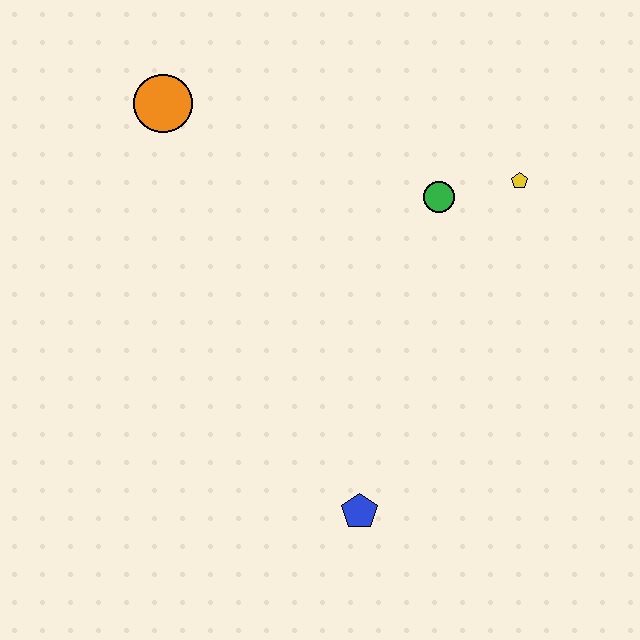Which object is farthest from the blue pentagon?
The orange circle is farthest from the blue pentagon.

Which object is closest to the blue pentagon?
The green circle is closest to the blue pentagon.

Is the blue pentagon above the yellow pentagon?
No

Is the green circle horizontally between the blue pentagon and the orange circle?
No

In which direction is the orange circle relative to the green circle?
The orange circle is to the left of the green circle.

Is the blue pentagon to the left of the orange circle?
No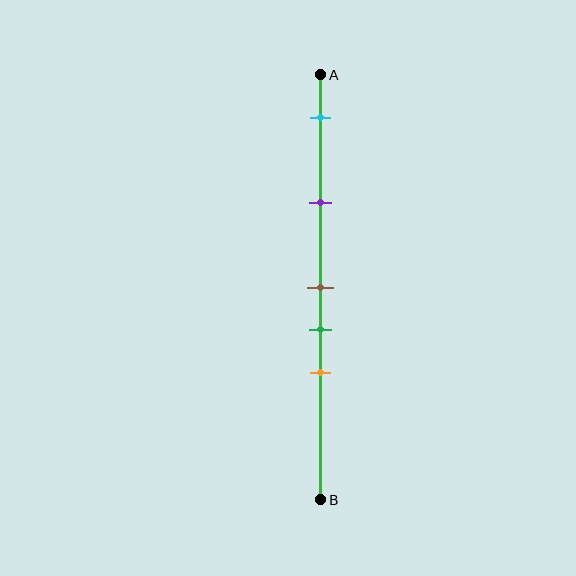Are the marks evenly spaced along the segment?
No, the marks are not evenly spaced.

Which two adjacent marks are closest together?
The brown and green marks are the closest adjacent pair.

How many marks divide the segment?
There are 5 marks dividing the segment.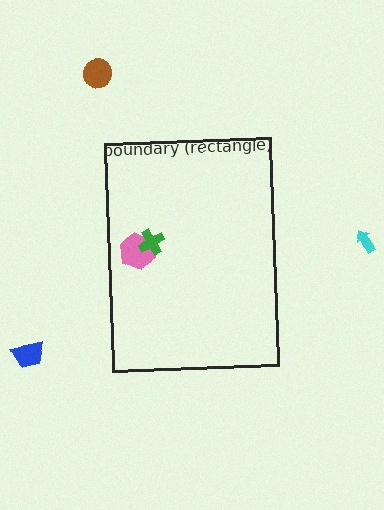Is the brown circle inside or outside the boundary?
Outside.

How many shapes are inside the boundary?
2 inside, 3 outside.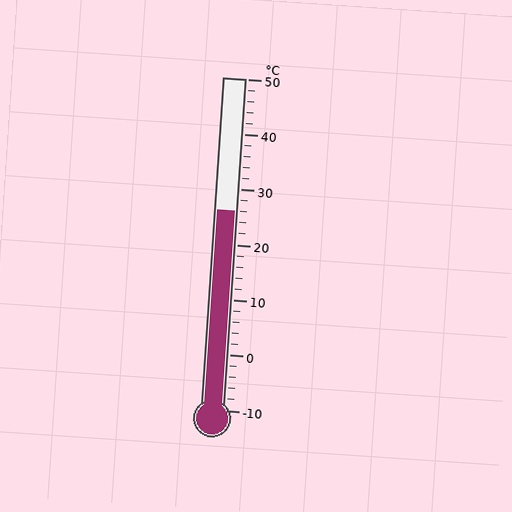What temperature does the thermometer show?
The thermometer shows approximately 26°C.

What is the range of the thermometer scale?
The thermometer scale ranges from -10°C to 50°C.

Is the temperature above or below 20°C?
The temperature is above 20°C.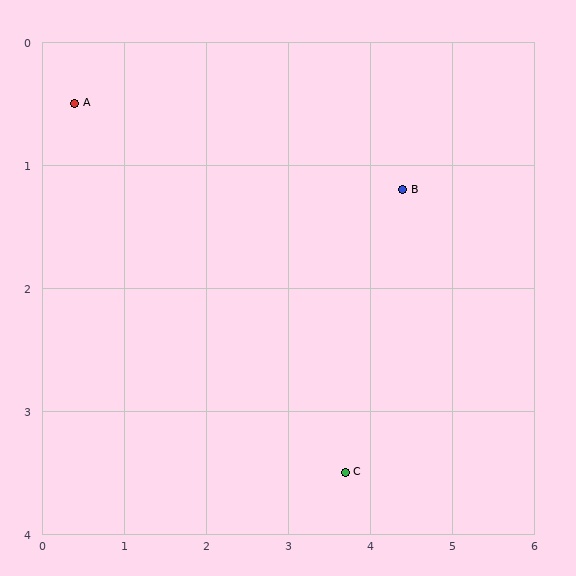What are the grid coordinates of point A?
Point A is at approximately (0.4, 0.5).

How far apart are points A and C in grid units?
Points A and C are about 4.5 grid units apart.